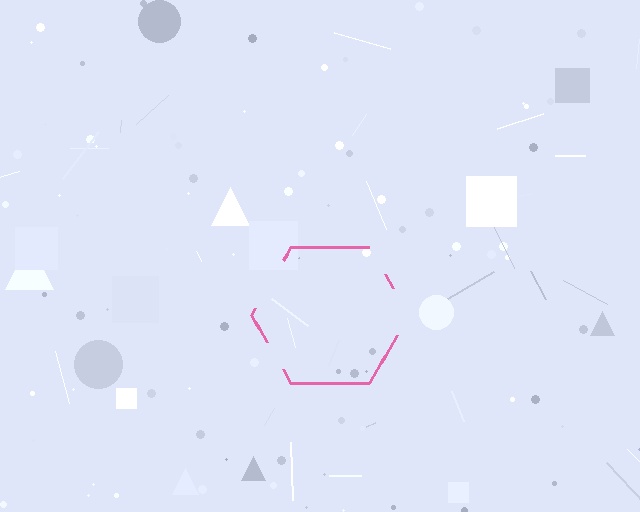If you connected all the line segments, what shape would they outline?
They would outline a hexagon.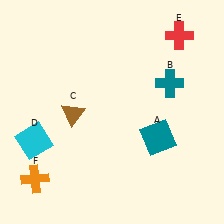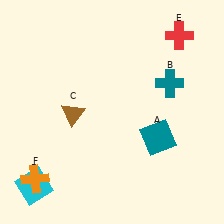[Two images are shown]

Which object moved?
The cyan square (D) moved down.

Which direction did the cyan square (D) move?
The cyan square (D) moved down.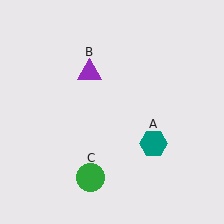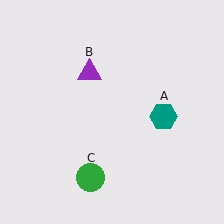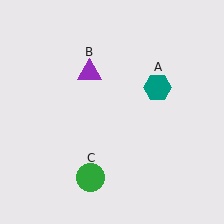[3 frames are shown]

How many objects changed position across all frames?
1 object changed position: teal hexagon (object A).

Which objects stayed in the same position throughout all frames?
Purple triangle (object B) and green circle (object C) remained stationary.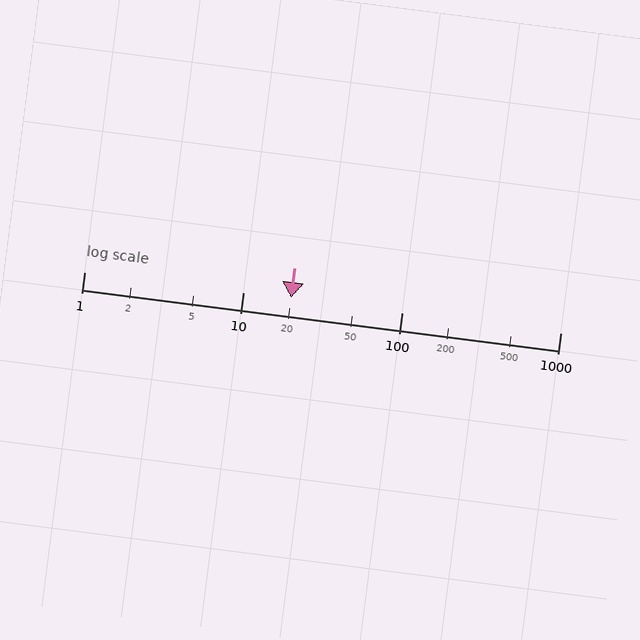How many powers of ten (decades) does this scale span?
The scale spans 3 decades, from 1 to 1000.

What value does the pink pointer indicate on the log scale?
The pointer indicates approximately 20.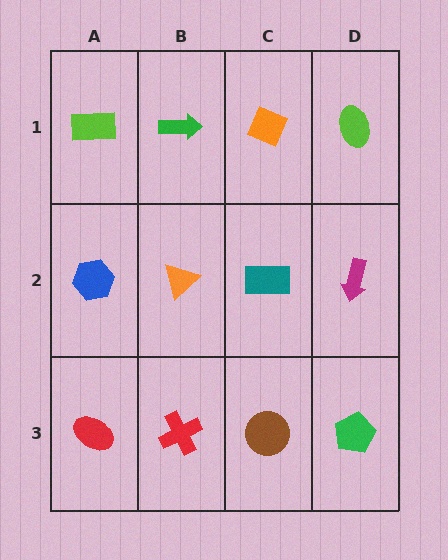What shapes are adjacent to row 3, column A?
A blue hexagon (row 2, column A), a red cross (row 3, column B).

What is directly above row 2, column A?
A lime rectangle.